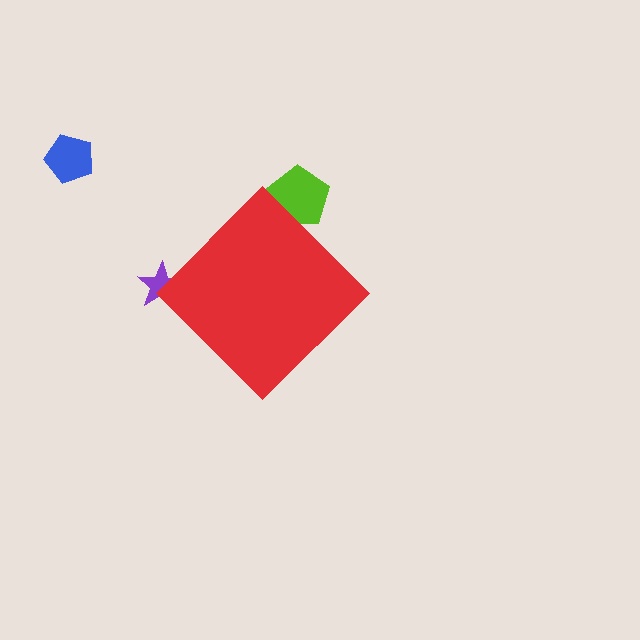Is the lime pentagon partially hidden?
Yes, the lime pentagon is partially hidden behind the red diamond.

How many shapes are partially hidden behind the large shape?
2 shapes are partially hidden.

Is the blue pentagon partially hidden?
No, the blue pentagon is fully visible.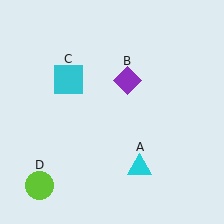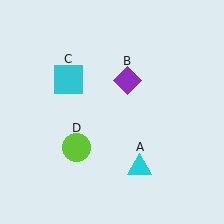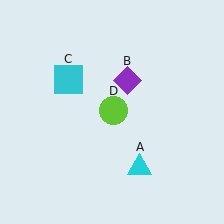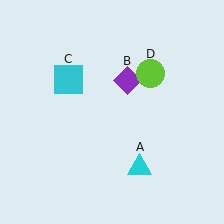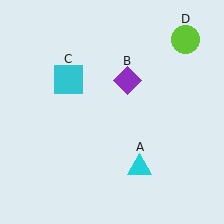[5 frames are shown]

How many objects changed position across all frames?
1 object changed position: lime circle (object D).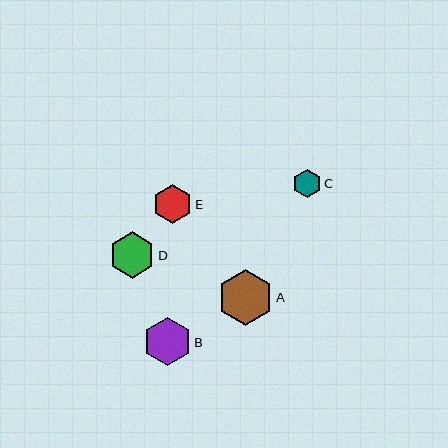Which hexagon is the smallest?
Hexagon C is the smallest with a size of approximately 29 pixels.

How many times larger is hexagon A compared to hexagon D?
Hexagon A is approximately 1.2 times the size of hexagon D.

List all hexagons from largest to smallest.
From largest to smallest: A, B, D, E, C.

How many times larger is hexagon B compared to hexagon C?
Hexagon B is approximately 1.7 times the size of hexagon C.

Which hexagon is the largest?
Hexagon A is the largest with a size of approximately 55 pixels.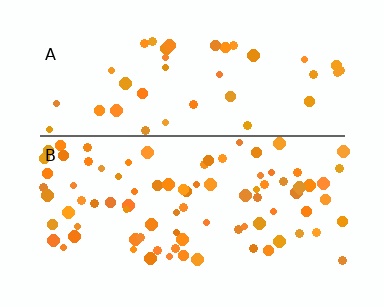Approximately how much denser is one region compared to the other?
Approximately 2.0× — region B over region A.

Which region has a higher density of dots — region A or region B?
B (the bottom).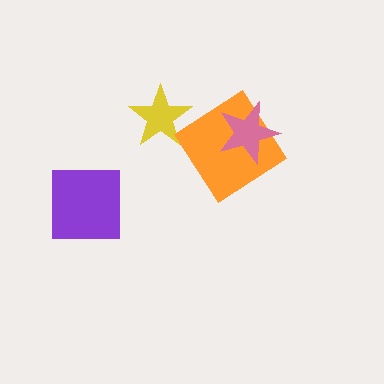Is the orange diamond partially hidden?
Yes, it is partially covered by another shape.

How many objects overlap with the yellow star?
0 objects overlap with the yellow star.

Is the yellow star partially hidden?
No, no other shape covers it.